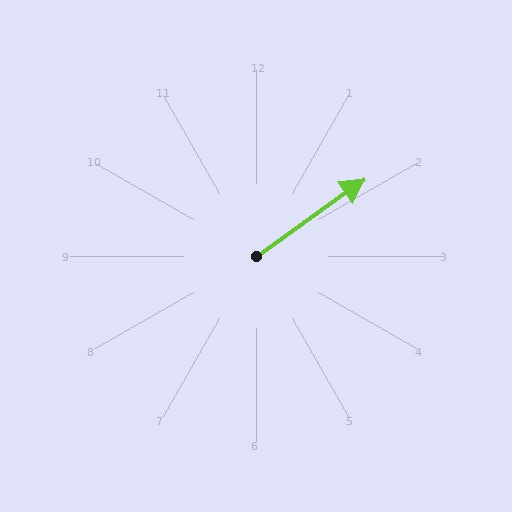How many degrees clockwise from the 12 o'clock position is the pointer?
Approximately 54 degrees.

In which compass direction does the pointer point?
Northeast.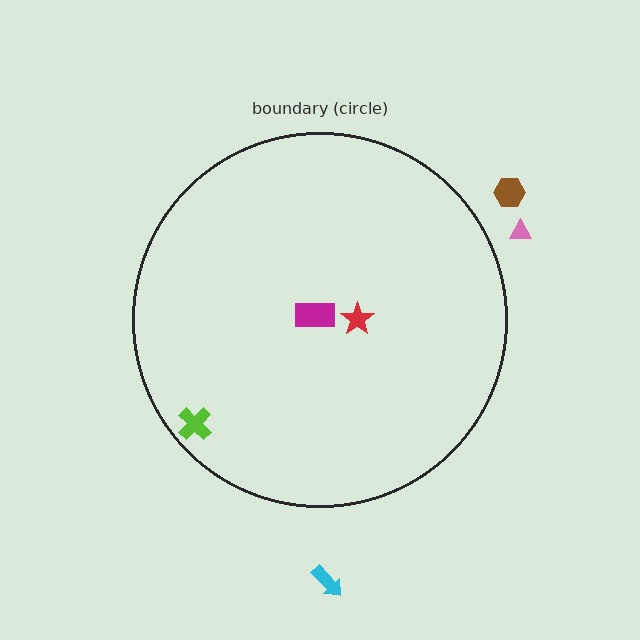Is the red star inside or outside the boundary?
Inside.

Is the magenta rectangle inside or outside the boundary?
Inside.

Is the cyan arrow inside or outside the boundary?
Outside.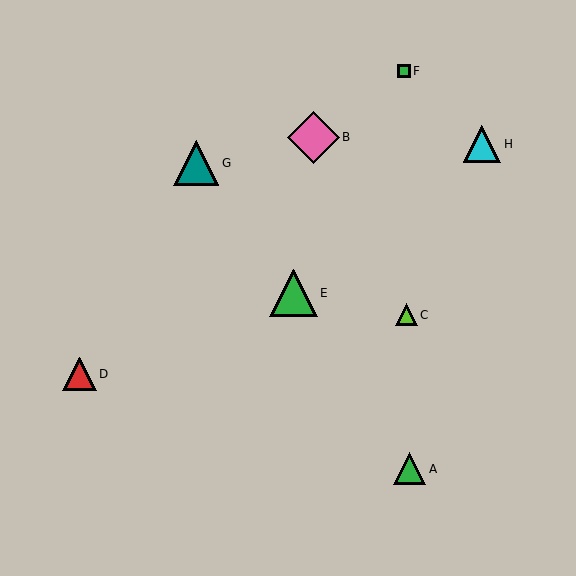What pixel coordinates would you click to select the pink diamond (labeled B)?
Click at (313, 137) to select the pink diamond B.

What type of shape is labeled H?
Shape H is a cyan triangle.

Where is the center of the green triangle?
The center of the green triangle is at (410, 469).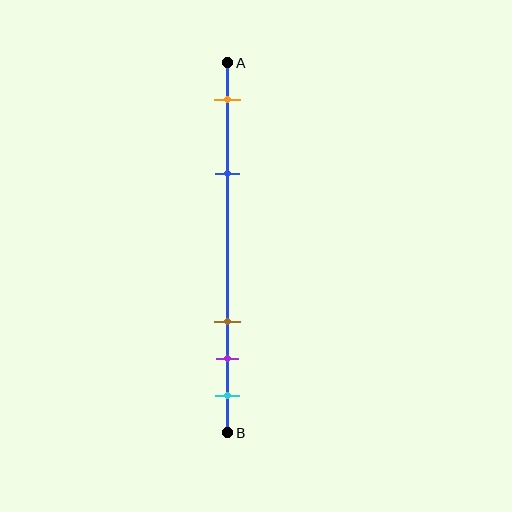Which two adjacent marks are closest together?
The purple and cyan marks are the closest adjacent pair.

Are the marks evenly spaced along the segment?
No, the marks are not evenly spaced.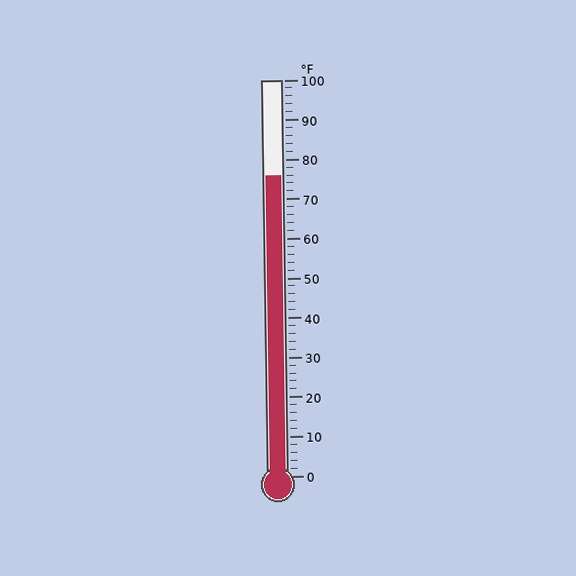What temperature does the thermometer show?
The thermometer shows approximately 76°F.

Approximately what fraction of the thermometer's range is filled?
The thermometer is filled to approximately 75% of its range.